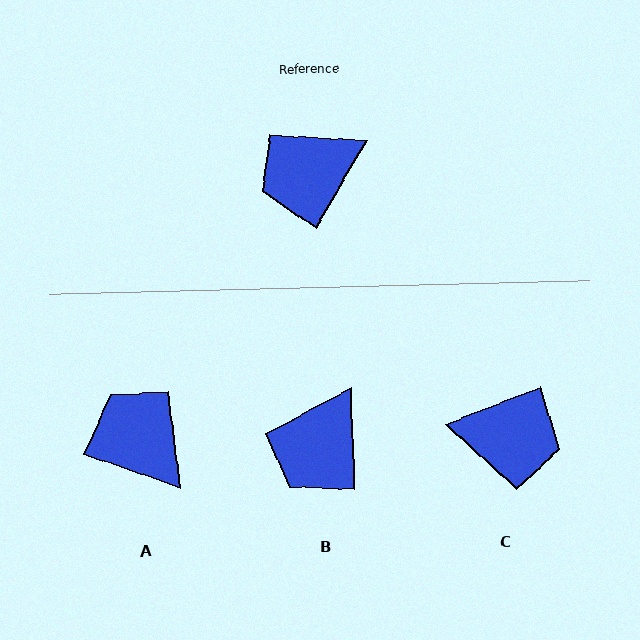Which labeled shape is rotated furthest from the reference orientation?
C, about 141 degrees away.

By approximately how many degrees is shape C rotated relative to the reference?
Approximately 141 degrees counter-clockwise.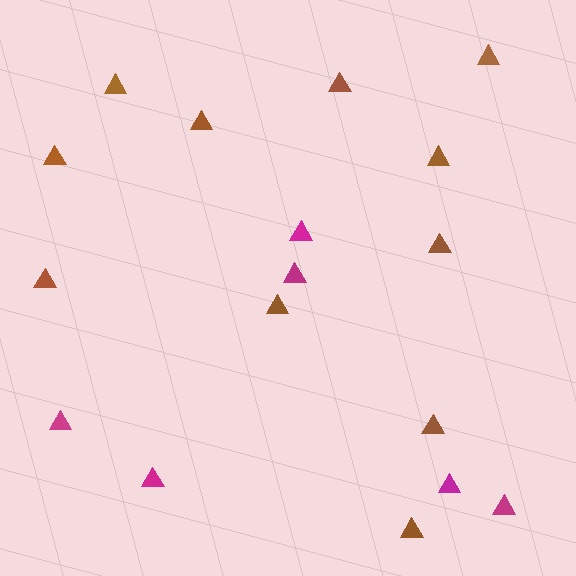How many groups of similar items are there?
There are 2 groups: one group of brown triangles (11) and one group of magenta triangles (6).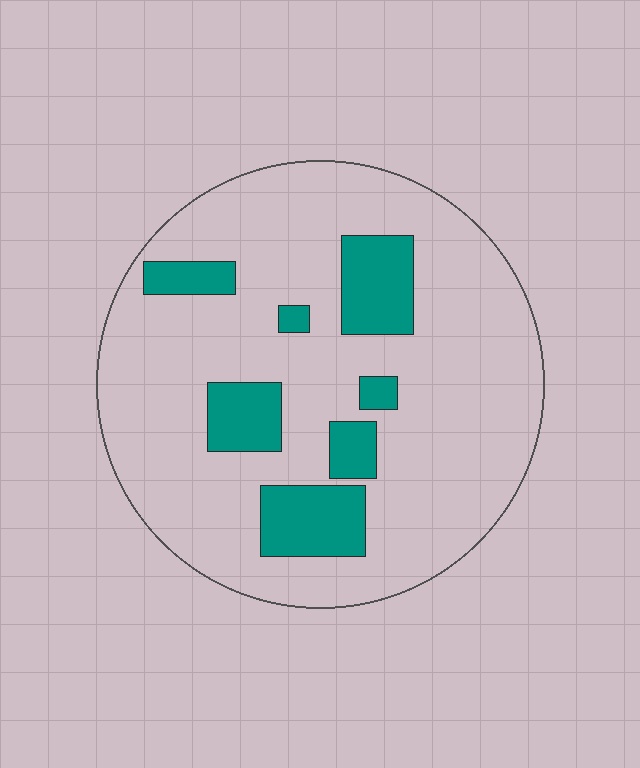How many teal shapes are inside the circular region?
7.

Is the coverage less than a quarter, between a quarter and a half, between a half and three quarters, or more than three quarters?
Less than a quarter.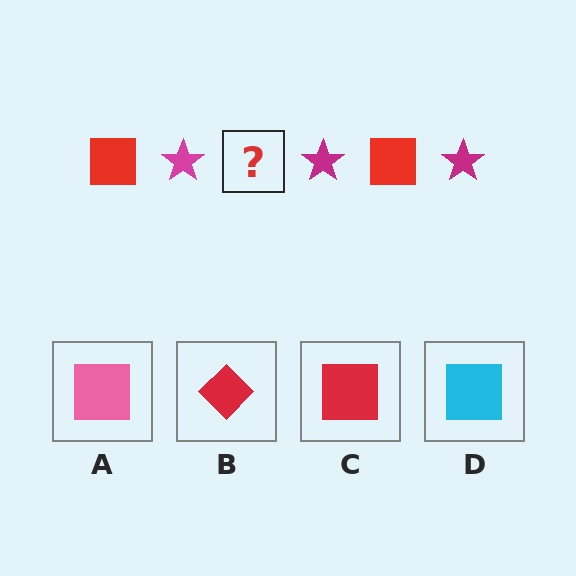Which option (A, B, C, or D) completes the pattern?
C.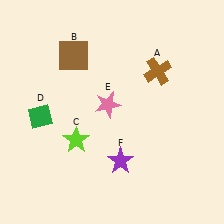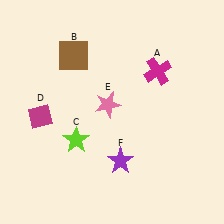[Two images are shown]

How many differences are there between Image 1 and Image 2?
There are 2 differences between the two images.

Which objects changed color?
A changed from brown to magenta. D changed from green to magenta.